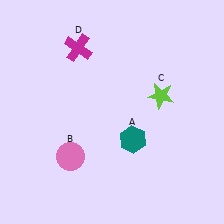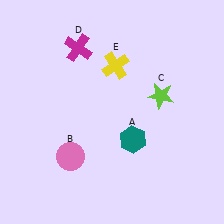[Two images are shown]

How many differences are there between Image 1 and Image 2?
There is 1 difference between the two images.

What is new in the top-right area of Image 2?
A yellow cross (E) was added in the top-right area of Image 2.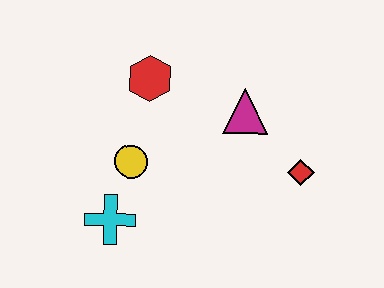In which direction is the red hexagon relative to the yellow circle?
The red hexagon is above the yellow circle.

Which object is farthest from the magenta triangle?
The cyan cross is farthest from the magenta triangle.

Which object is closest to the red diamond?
The magenta triangle is closest to the red diamond.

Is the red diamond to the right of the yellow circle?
Yes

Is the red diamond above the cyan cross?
Yes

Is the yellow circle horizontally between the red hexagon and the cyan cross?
Yes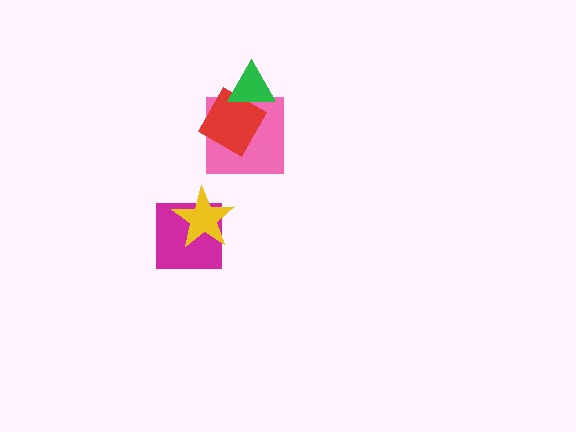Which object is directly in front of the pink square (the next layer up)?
The red square is directly in front of the pink square.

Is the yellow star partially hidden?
No, no other shape covers it.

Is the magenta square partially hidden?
Yes, it is partially covered by another shape.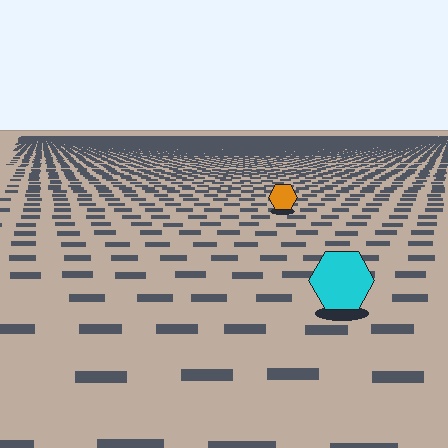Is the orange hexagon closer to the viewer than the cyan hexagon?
No. The cyan hexagon is closer — you can tell from the texture gradient: the ground texture is coarser near it.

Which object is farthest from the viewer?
The orange hexagon is farthest from the viewer. It appears smaller and the ground texture around it is denser.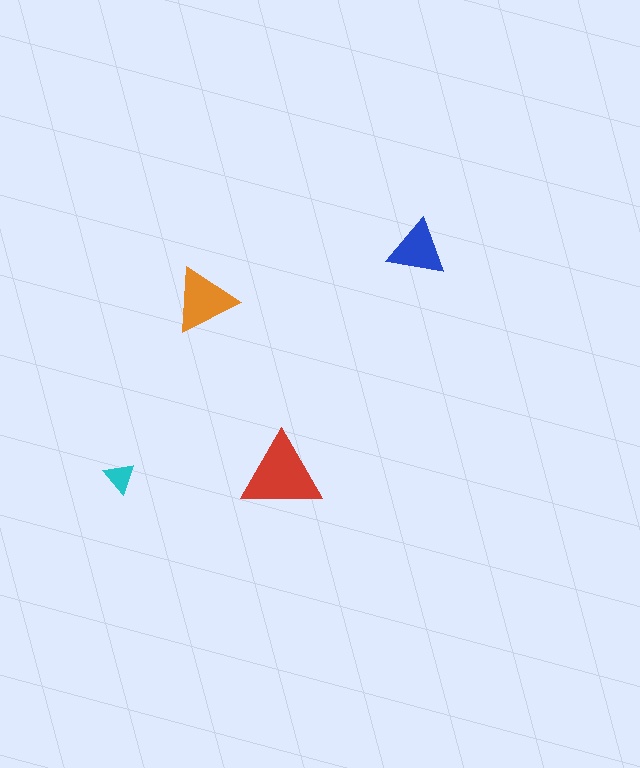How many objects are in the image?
There are 4 objects in the image.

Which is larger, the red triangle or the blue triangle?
The red one.